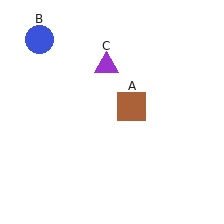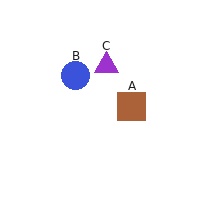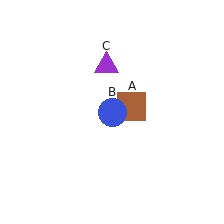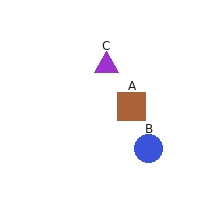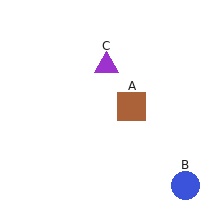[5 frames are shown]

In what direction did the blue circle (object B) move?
The blue circle (object B) moved down and to the right.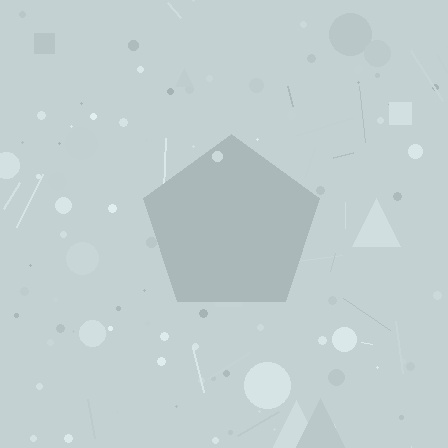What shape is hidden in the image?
A pentagon is hidden in the image.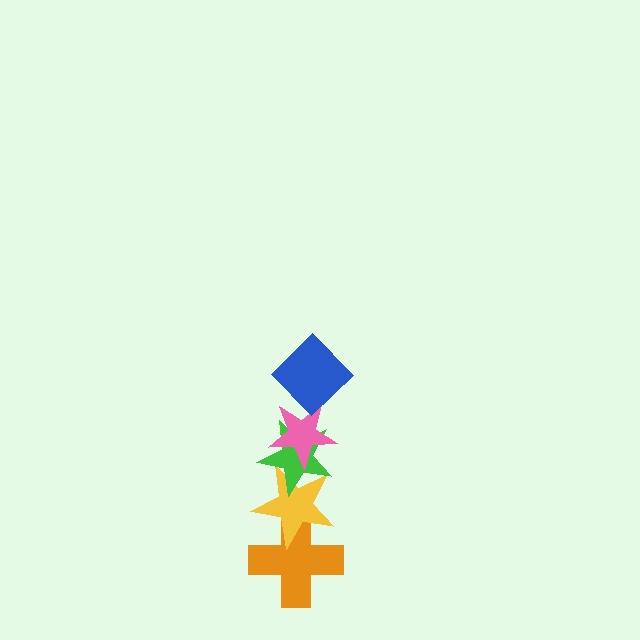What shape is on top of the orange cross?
The yellow star is on top of the orange cross.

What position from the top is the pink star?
The pink star is 2nd from the top.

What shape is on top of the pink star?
The blue diamond is on top of the pink star.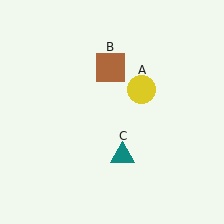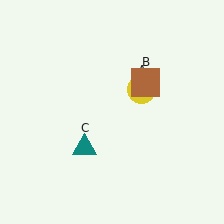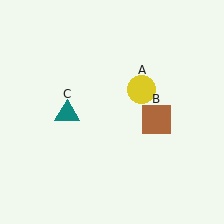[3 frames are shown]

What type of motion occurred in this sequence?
The brown square (object B), teal triangle (object C) rotated clockwise around the center of the scene.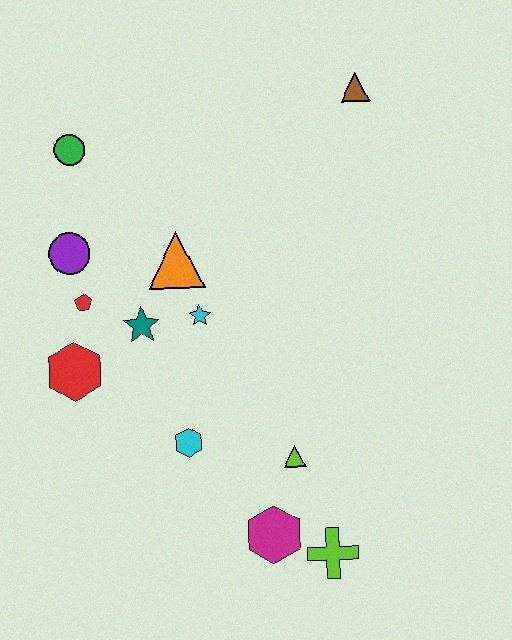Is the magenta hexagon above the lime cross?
Yes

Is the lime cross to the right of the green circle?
Yes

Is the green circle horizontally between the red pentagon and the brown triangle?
No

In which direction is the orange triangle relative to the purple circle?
The orange triangle is to the right of the purple circle.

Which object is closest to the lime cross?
The magenta hexagon is closest to the lime cross.